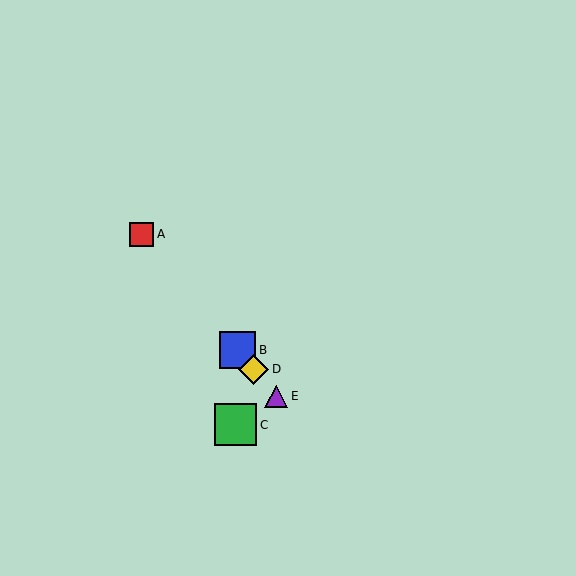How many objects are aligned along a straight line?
4 objects (A, B, D, E) are aligned along a straight line.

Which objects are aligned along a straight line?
Objects A, B, D, E are aligned along a straight line.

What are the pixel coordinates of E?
Object E is at (276, 396).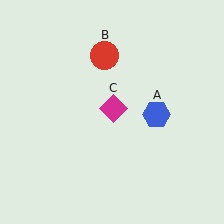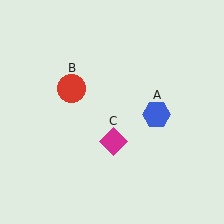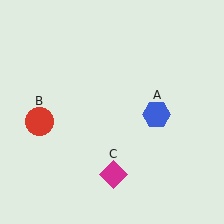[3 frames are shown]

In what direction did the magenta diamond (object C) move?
The magenta diamond (object C) moved down.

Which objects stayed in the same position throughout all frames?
Blue hexagon (object A) remained stationary.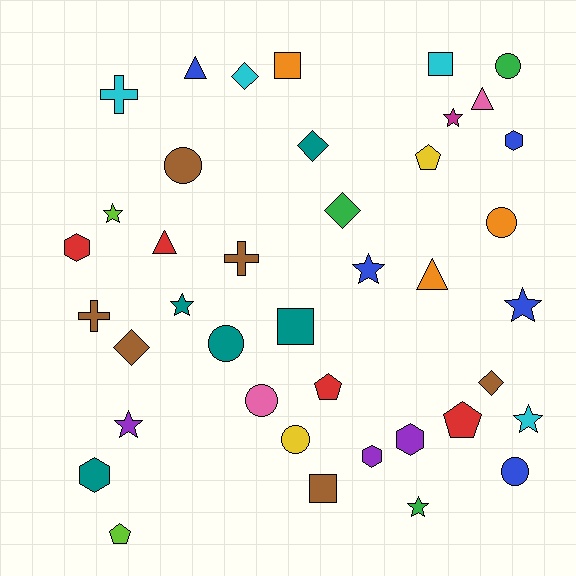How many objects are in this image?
There are 40 objects.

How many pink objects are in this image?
There are 2 pink objects.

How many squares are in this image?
There are 4 squares.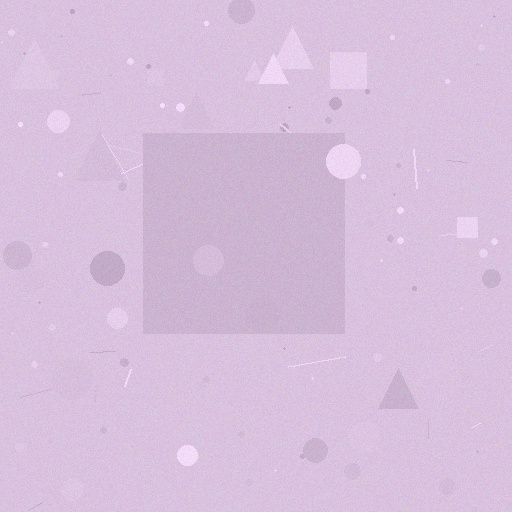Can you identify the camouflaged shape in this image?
The camouflaged shape is a square.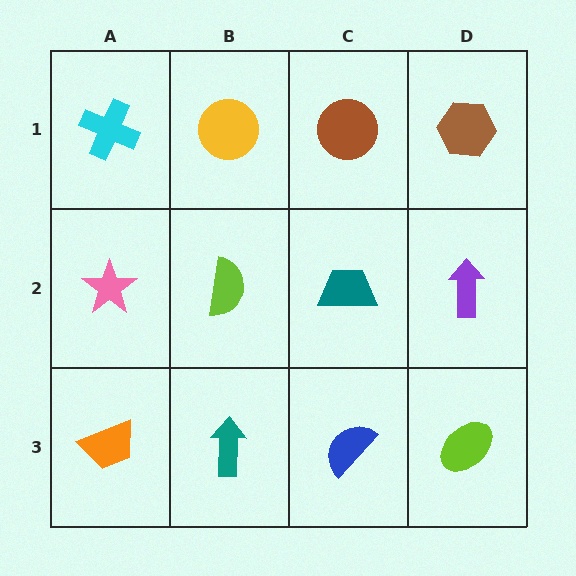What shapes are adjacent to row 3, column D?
A purple arrow (row 2, column D), a blue semicircle (row 3, column C).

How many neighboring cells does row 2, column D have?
3.